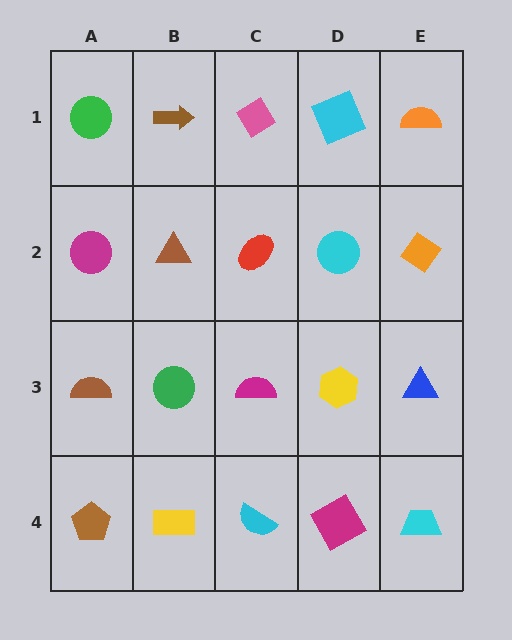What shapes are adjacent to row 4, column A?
A brown semicircle (row 3, column A), a yellow rectangle (row 4, column B).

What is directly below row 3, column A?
A brown pentagon.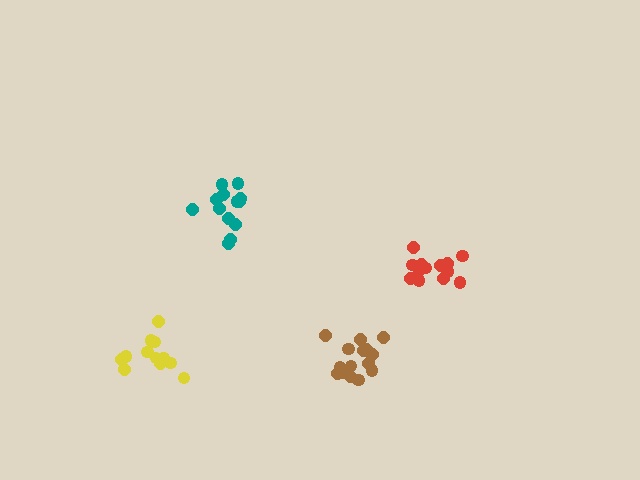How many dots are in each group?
Group 1: 13 dots, Group 2: 13 dots, Group 3: 16 dots, Group 4: 12 dots (54 total).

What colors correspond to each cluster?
The clusters are colored: teal, red, brown, yellow.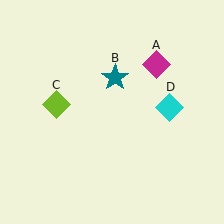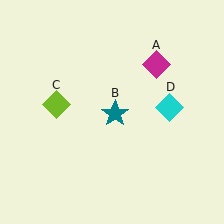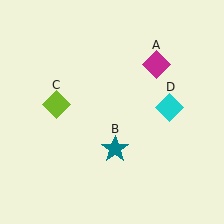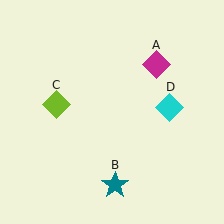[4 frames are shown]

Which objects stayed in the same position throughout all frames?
Magenta diamond (object A) and lime diamond (object C) and cyan diamond (object D) remained stationary.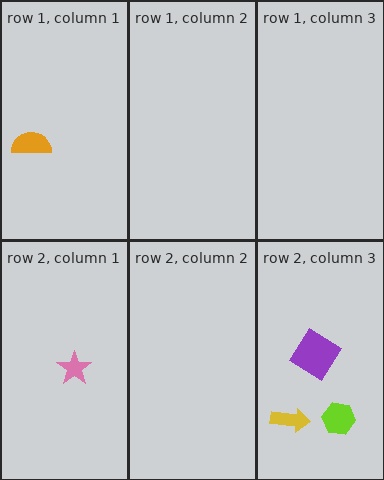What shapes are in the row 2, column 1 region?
The pink star.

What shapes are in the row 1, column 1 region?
The orange semicircle.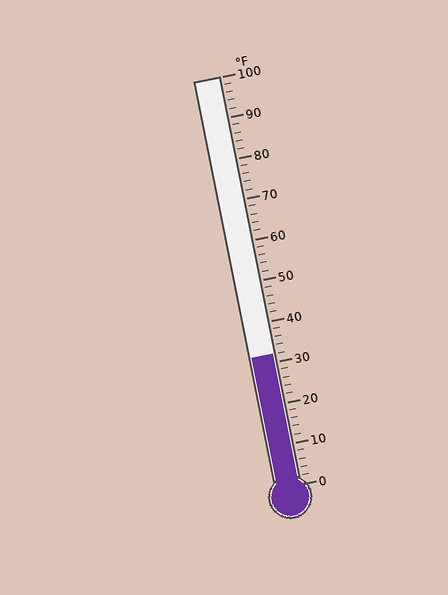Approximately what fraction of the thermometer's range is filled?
The thermometer is filled to approximately 30% of its range.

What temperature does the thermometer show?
The thermometer shows approximately 32°F.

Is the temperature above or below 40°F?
The temperature is below 40°F.